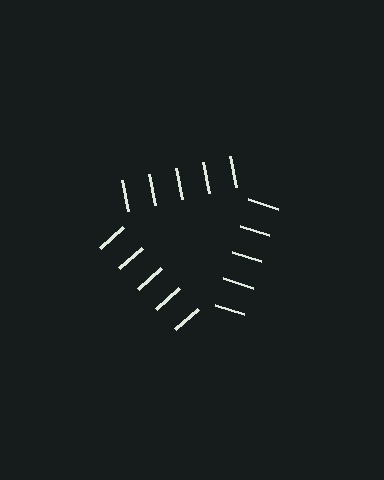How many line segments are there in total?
15 — 5 along each of the 3 edges.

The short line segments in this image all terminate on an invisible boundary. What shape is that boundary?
An illusory triangle — the line segments terminate on its edges but no continuous stroke is drawn.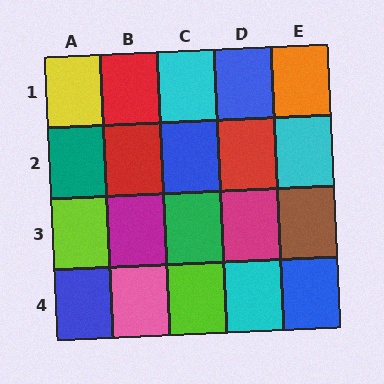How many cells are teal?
1 cell is teal.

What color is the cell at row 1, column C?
Cyan.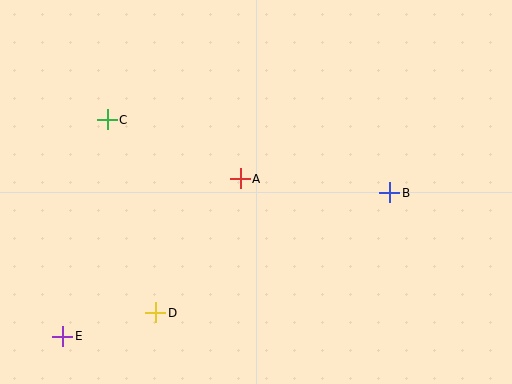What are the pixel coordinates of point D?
Point D is at (156, 313).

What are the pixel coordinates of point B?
Point B is at (390, 193).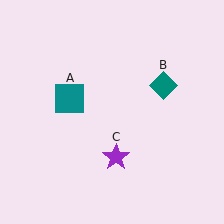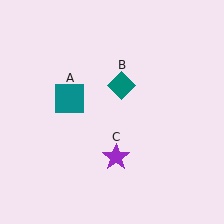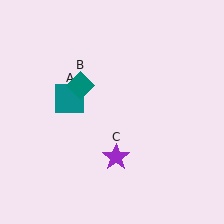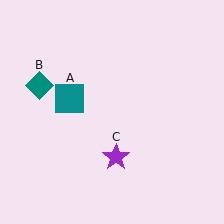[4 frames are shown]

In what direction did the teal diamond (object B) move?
The teal diamond (object B) moved left.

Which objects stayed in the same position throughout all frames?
Teal square (object A) and purple star (object C) remained stationary.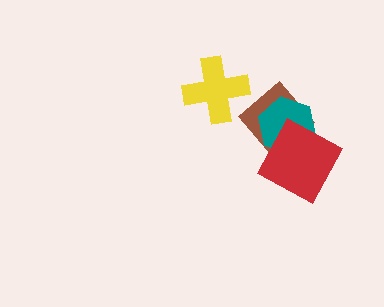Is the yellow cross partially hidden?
No, no other shape covers it.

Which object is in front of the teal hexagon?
The red diamond is in front of the teal hexagon.